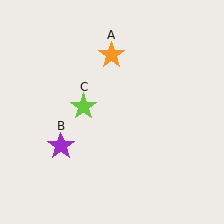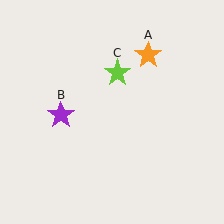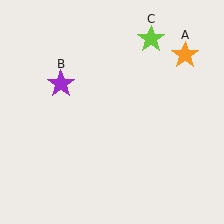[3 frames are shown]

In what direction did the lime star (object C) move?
The lime star (object C) moved up and to the right.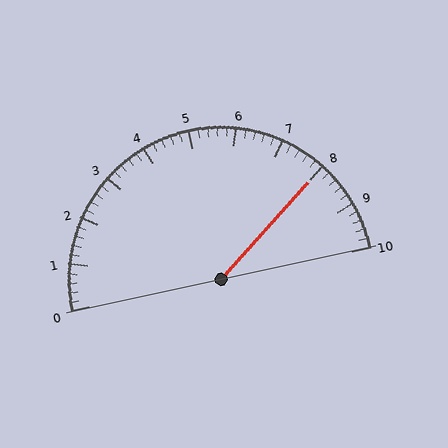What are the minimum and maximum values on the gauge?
The gauge ranges from 0 to 10.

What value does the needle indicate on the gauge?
The needle indicates approximately 8.0.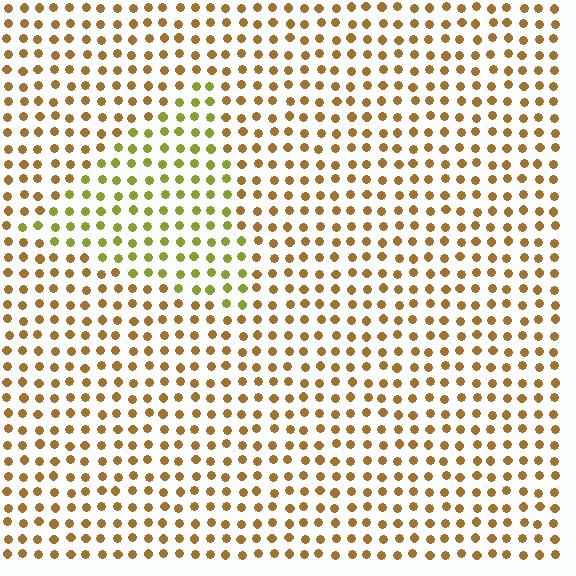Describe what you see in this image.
The image is filled with small brown elements in a uniform arrangement. A triangle-shaped region is visible where the elements are tinted to a slightly different hue, forming a subtle color boundary.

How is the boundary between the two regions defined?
The boundary is defined purely by a slight shift in hue (about 39 degrees). Spacing, size, and orientation are identical on both sides.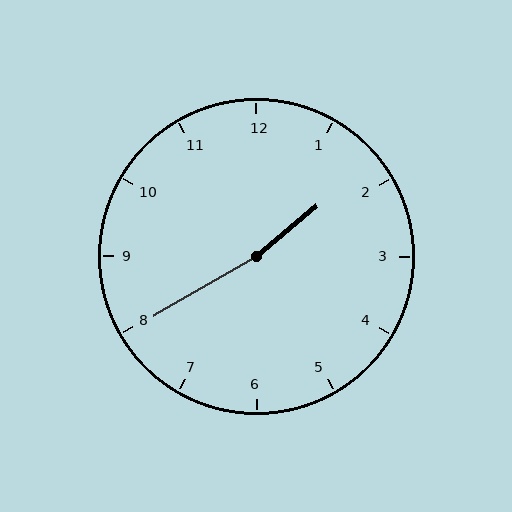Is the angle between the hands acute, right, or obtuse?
It is obtuse.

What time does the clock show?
1:40.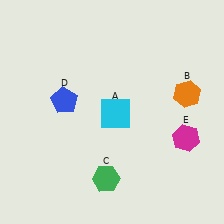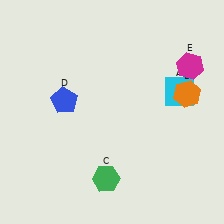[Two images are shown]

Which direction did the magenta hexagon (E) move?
The magenta hexagon (E) moved up.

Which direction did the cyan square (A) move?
The cyan square (A) moved right.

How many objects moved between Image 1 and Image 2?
2 objects moved between the two images.